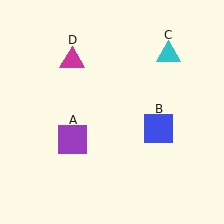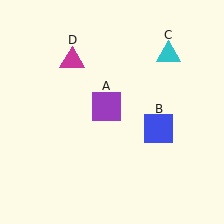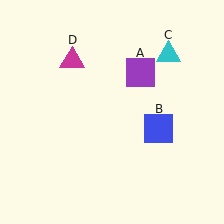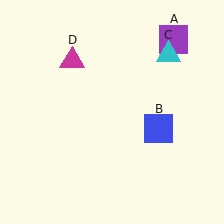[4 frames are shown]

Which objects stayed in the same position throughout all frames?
Blue square (object B) and cyan triangle (object C) and magenta triangle (object D) remained stationary.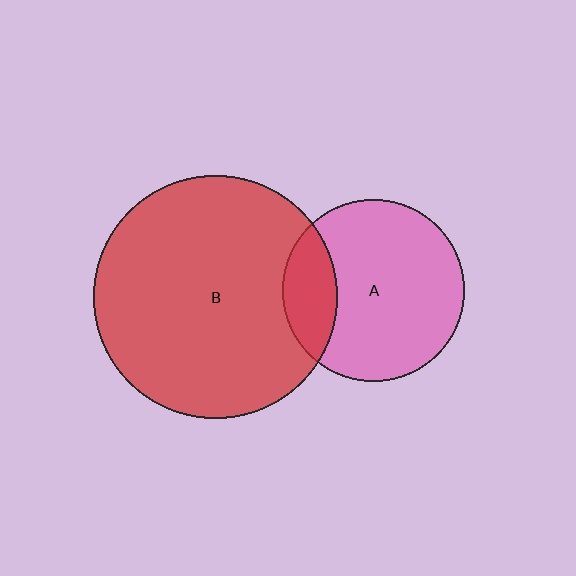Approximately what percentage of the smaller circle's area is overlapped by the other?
Approximately 20%.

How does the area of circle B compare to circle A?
Approximately 1.8 times.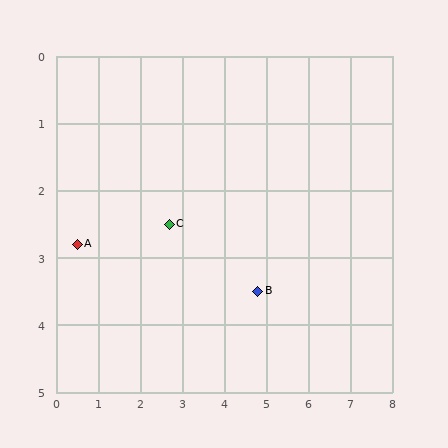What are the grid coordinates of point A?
Point A is at approximately (0.5, 2.8).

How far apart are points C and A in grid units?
Points C and A are about 2.2 grid units apart.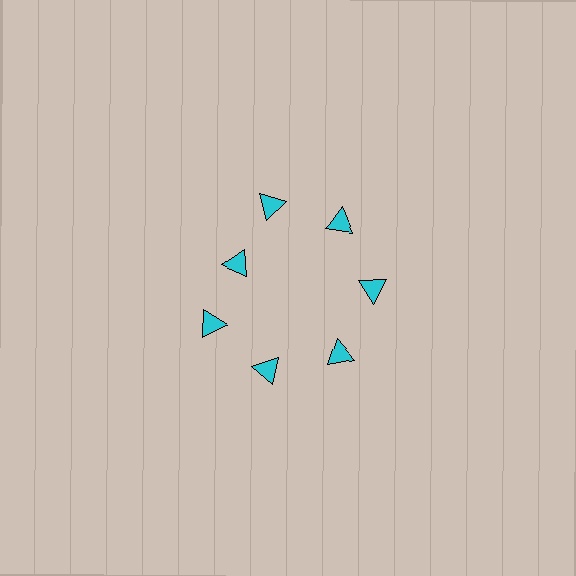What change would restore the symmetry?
The symmetry would be restored by moving it outward, back onto the ring so that all 7 triangles sit at equal angles and equal distance from the center.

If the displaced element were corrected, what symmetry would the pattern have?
It would have 7-fold rotational symmetry — the pattern would map onto itself every 51 degrees.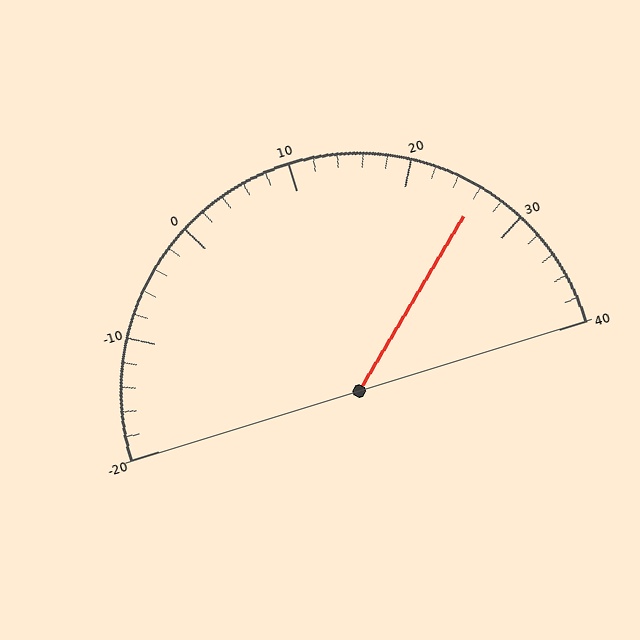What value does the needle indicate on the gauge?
The needle indicates approximately 26.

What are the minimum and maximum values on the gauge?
The gauge ranges from -20 to 40.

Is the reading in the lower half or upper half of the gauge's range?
The reading is in the upper half of the range (-20 to 40).